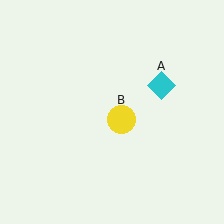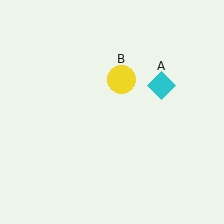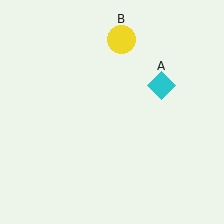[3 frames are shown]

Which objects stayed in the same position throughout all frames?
Cyan diamond (object A) remained stationary.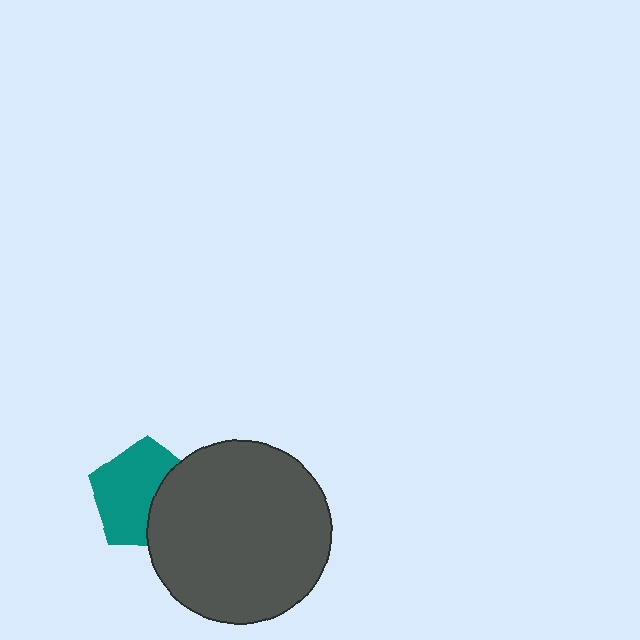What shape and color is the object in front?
The object in front is a dark gray circle.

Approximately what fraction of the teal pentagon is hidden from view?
Roughly 36% of the teal pentagon is hidden behind the dark gray circle.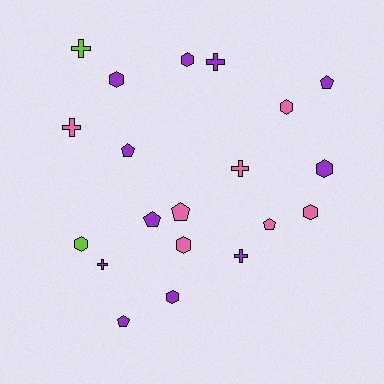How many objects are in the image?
There are 20 objects.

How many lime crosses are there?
There is 1 lime cross.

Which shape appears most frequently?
Hexagon, with 8 objects.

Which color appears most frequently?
Purple, with 11 objects.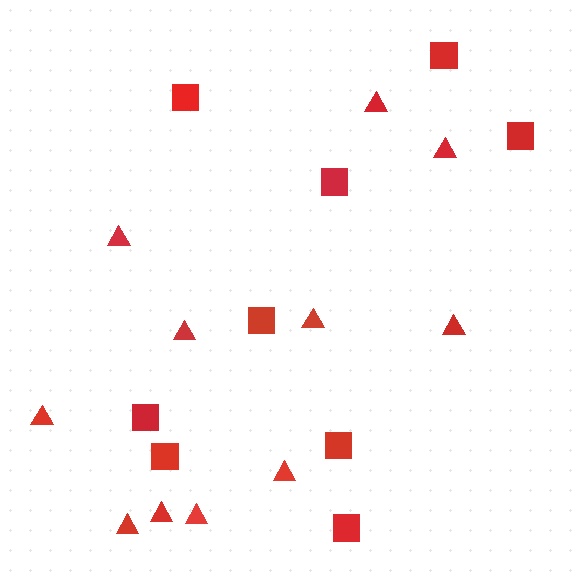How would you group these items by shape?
There are 2 groups: one group of triangles (11) and one group of squares (9).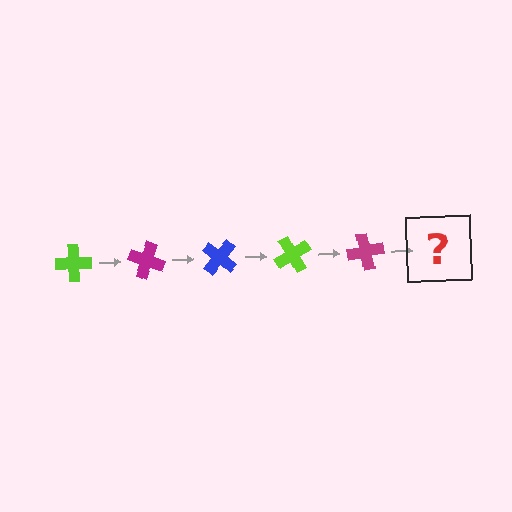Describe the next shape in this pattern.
It should be a blue cross, rotated 100 degrees from the start.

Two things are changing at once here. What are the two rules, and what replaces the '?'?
The two rules are that it rotates 20 degrees each step and the color cycles through lime, magenta, and blue. The '?' should be a blue cross, rotated 100 degrees from the start.